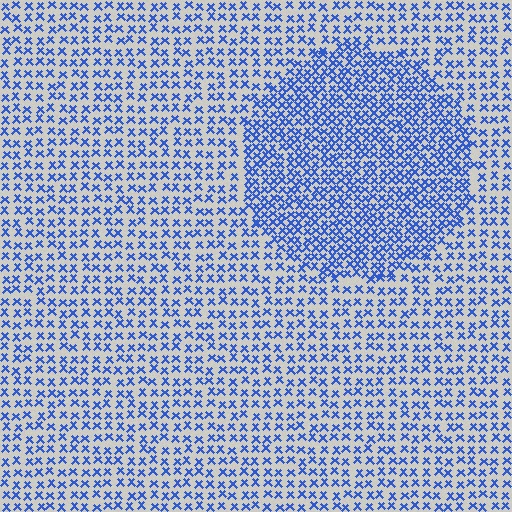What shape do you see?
I see a circle.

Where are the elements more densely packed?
The elements are more densely packed inside the circle boundary.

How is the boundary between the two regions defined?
The boundary is defined by a change in element density (approximately 1.8x ratio). All elements are the same color, size, and shape.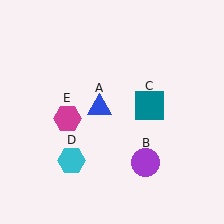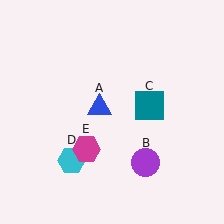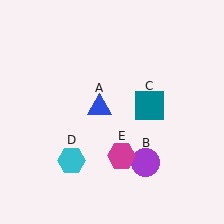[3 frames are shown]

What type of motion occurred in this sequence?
The magenta hexagon (object E) rotated counterclockwise around the center of the scene.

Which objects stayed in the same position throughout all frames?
Blue triangle (object A) and purple circle (object B) and teal square (object C) and cyan hexagon (object D) remained stationary.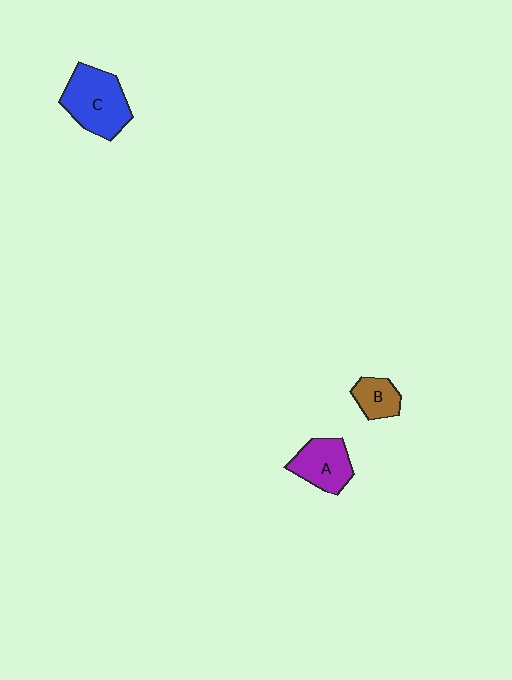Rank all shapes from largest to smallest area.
From largest to smallest: C (blue), A (purple), B (brown).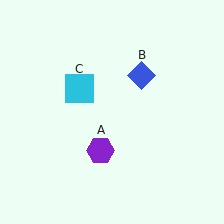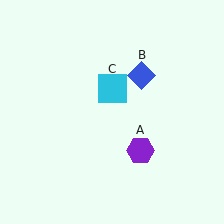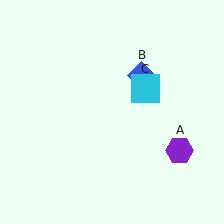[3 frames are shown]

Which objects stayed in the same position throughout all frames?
Blue diamond (object B) remained stationary.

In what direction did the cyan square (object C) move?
The cyan square (object C) moved right.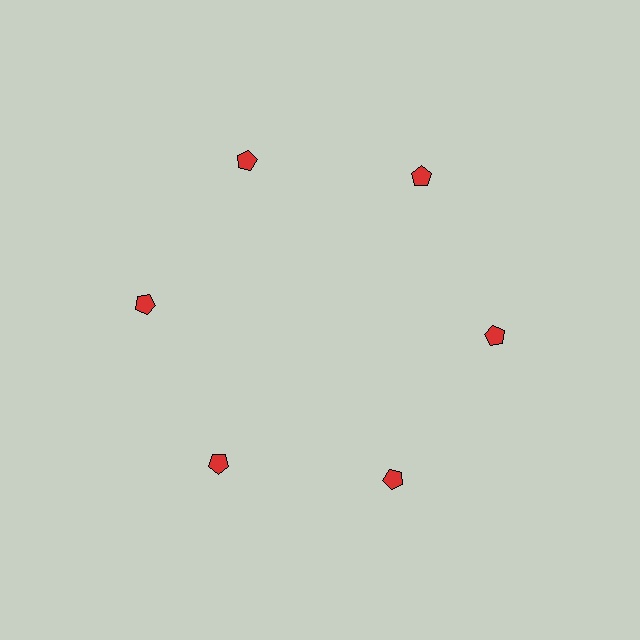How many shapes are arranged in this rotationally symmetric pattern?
There are 6 shapes, arranged in 6 groups of 1.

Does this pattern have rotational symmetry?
Yes, this pattern has 6-fold rotational symmetry. It looks the same after rotating 60 degrees around the center.